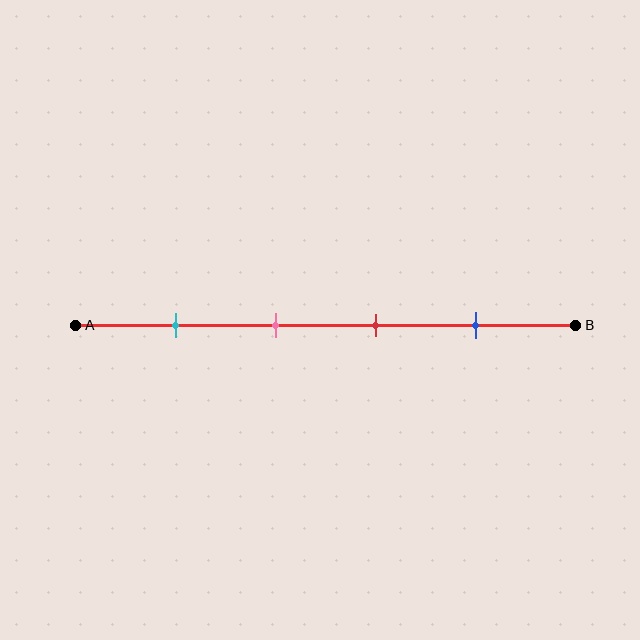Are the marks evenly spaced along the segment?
Yes, the marks are approximately evenly spaced.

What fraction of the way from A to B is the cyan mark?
The cyan mark is approximately 20% (0.2) of the way from A to B.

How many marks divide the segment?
There are 4 marks dividing the segment.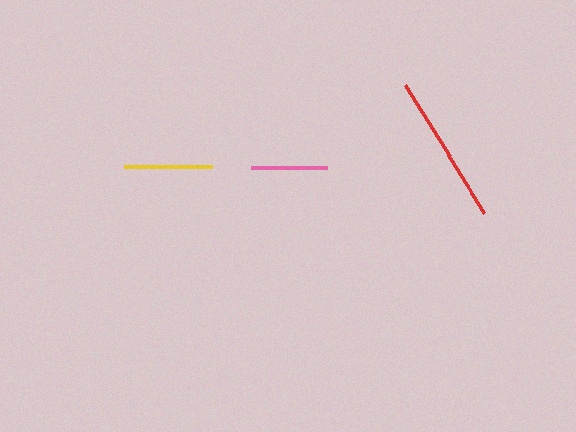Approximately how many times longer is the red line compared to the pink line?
The red line is approximately 2.0 times the length of the pink line.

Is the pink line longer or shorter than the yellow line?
The yellow line is longer than the pink line.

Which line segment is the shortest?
The pink line is the shortest at approximately 77 pixels.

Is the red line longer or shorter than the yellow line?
The red line is longer than the yellow line.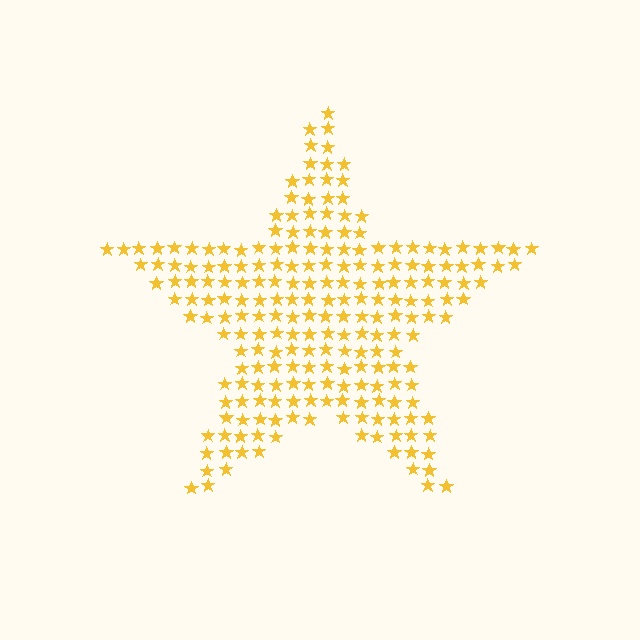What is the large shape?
The large shape is a star.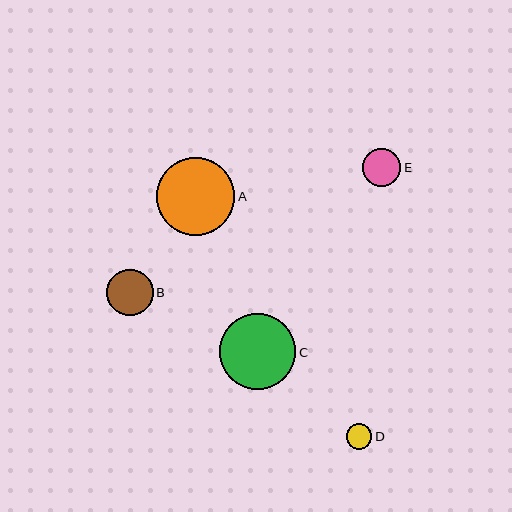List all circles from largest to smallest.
From largest to smallest: A, C, B, E, D.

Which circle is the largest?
Circle A is the largest with a size of approximately 78 pixels.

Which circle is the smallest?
Circle D is the smallest with a size of approximately 26 pixels.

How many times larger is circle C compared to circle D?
Circle C is approximately 3.0 times the size of circle D.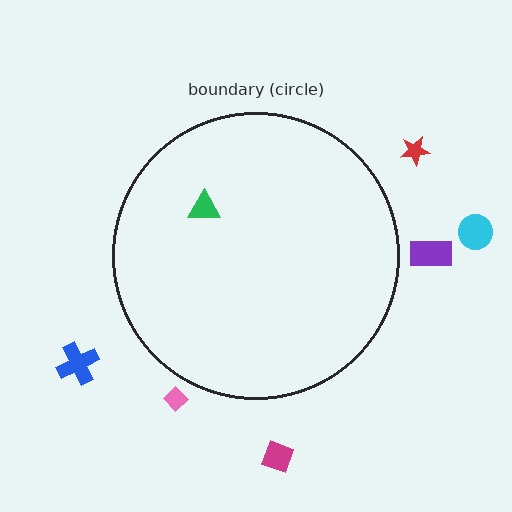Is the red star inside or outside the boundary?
Outside.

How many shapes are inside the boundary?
1 inside, 6 outside.